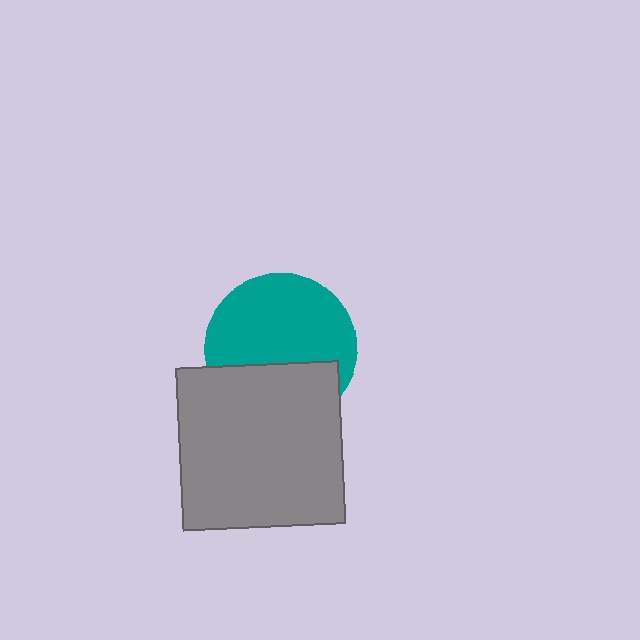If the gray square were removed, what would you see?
You would see the complete teal circle.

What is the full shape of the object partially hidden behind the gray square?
The partially hidden object is a teal circle.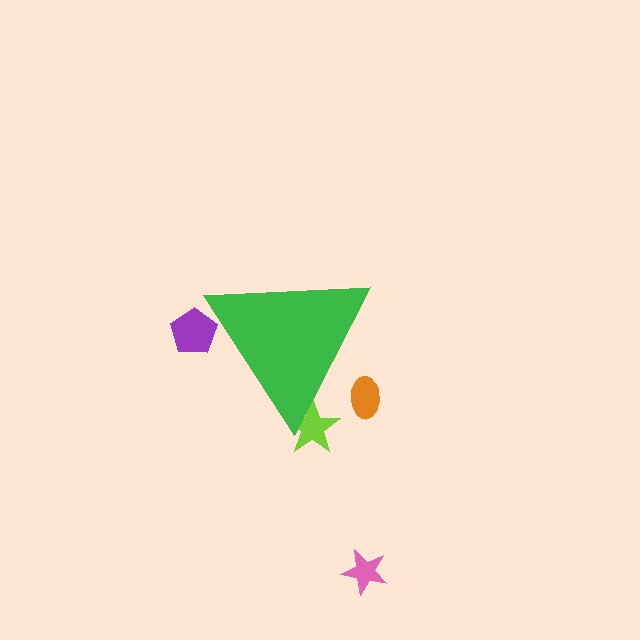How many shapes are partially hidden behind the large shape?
3 shapes are partially hidden.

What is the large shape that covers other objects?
A green triangle.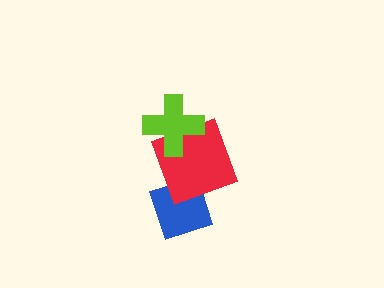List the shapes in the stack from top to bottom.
From top to bottom: the lime cross, the red square, the blue diamond.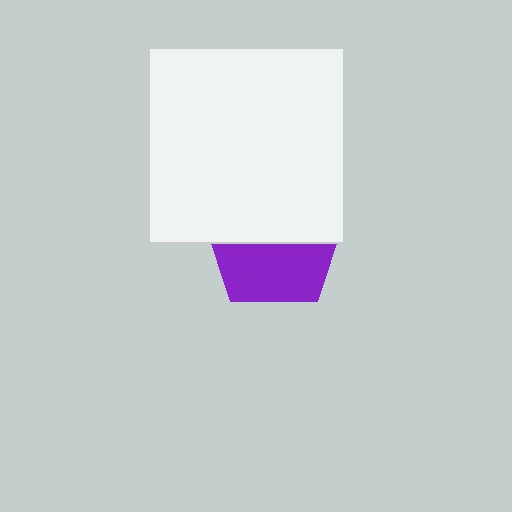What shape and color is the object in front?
The object in front is a white square.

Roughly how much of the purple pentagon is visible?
About half of it is visible (roughly 47%).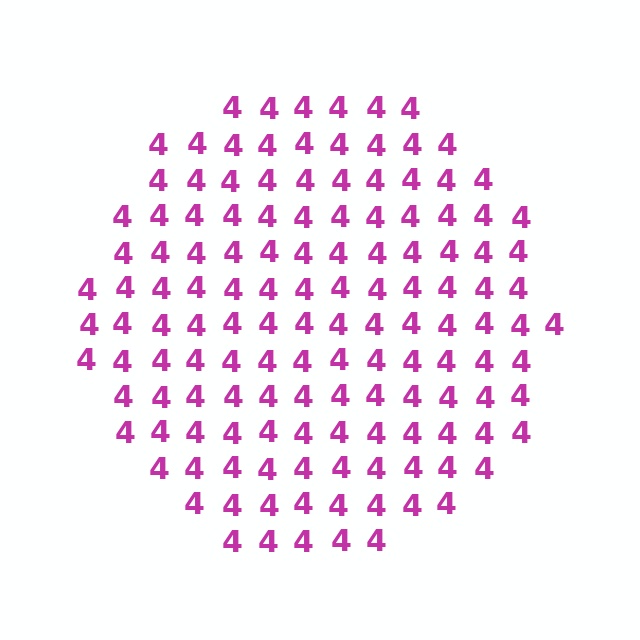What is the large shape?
The large shape is a circle.